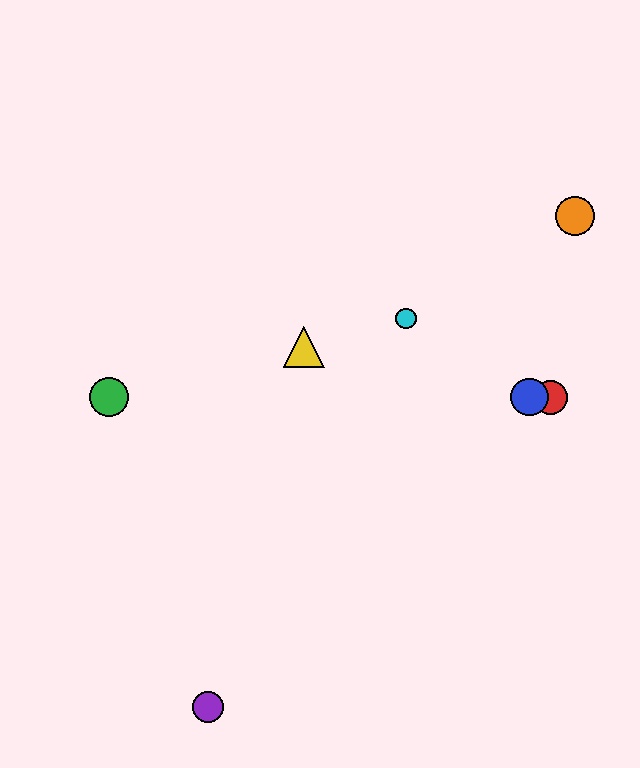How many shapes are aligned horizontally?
3 shapes (the red circle, the blue circle, the green circle) are aligned horizontally.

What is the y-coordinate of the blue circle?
The blue circle is at y≈397.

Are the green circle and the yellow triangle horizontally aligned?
No, the green circle is at y≈397 and the yellow triangle is at y≈347.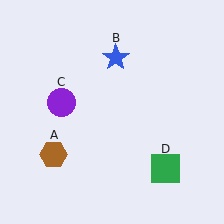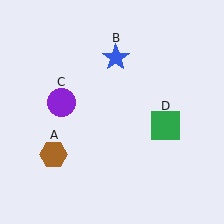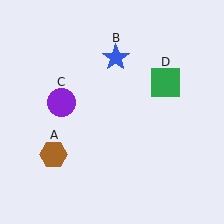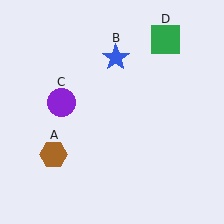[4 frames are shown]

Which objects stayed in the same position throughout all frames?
Brown hexagon (object A) and blue star (object B) and purple circle (object C) remained stationary.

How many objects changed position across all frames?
1 object changed position: green square (object D).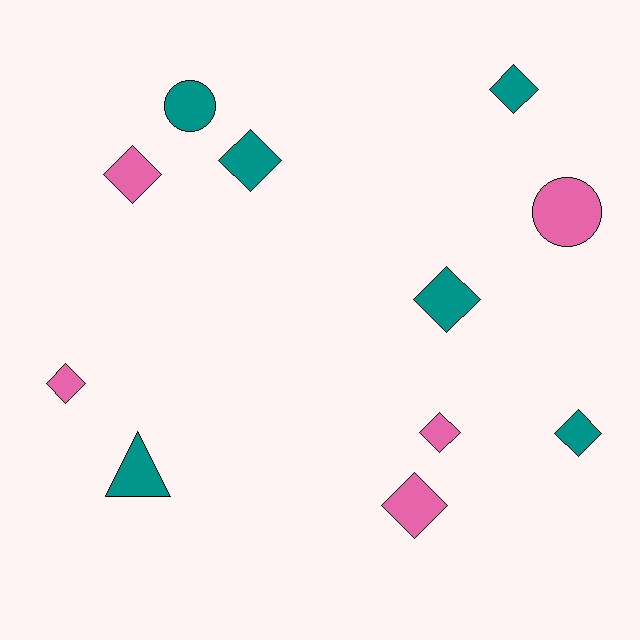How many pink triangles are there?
There are no pink triangles.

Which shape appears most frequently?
Diamond, with 8 objects.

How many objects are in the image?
There are 11 objects.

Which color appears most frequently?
Teal, with 6 objects.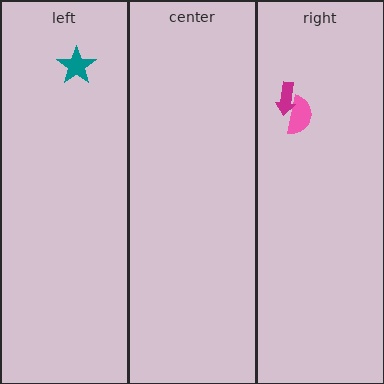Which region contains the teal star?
The left region.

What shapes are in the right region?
The pink semicircle, the magenta arrow.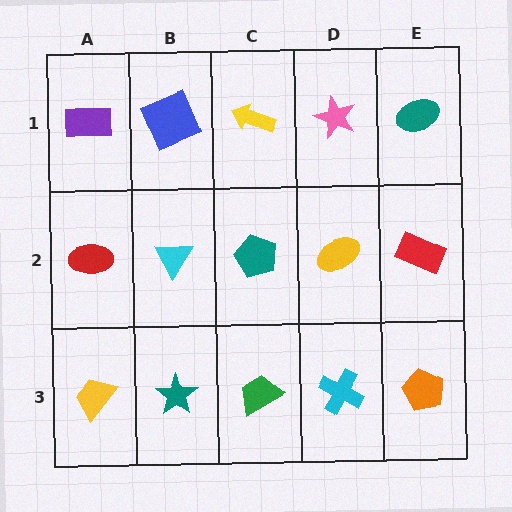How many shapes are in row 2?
5 shapes.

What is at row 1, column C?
A yellow arrow.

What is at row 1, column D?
A pink star.